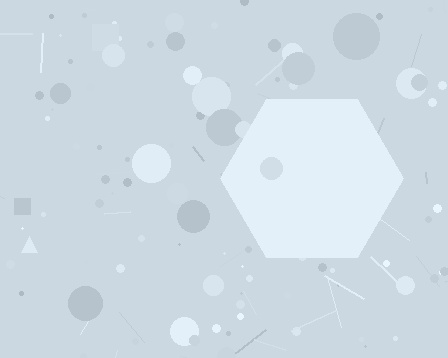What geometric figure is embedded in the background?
A hexagon is embedded in the background.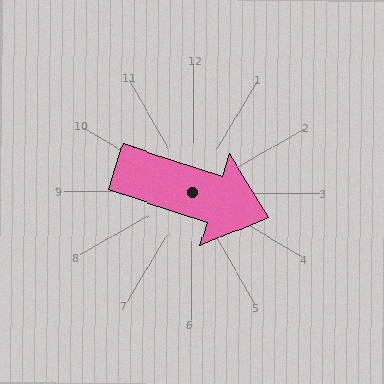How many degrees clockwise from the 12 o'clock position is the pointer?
Approximately 107 degrees.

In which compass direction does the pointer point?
East.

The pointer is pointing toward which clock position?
Roughly 4 o'clock.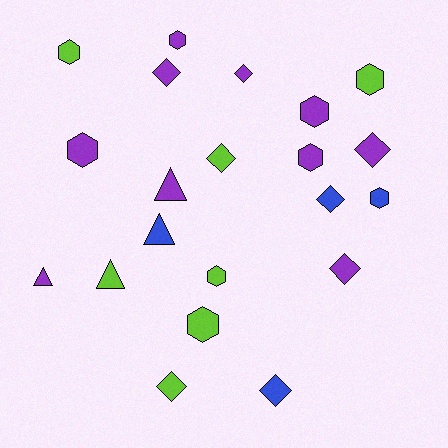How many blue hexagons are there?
There is 1 blue hexagon.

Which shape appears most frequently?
Hexagon, with 9 objects.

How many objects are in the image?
There are 21 objects.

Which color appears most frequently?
Purple, with 10 objects.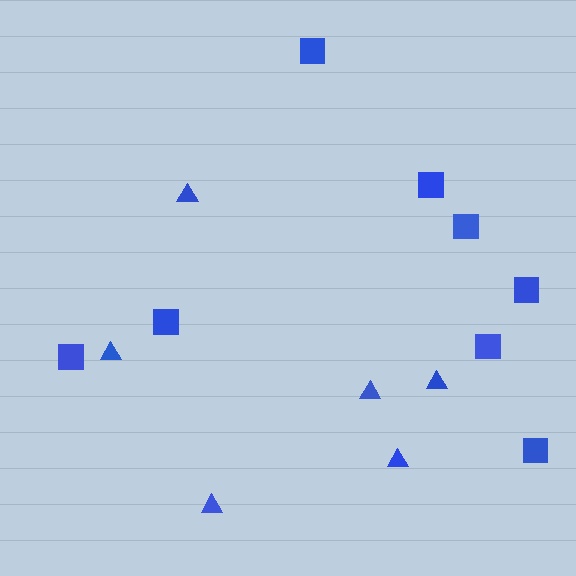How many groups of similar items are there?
There are 2 groups: one group of triangles (6) and one group of squares (8).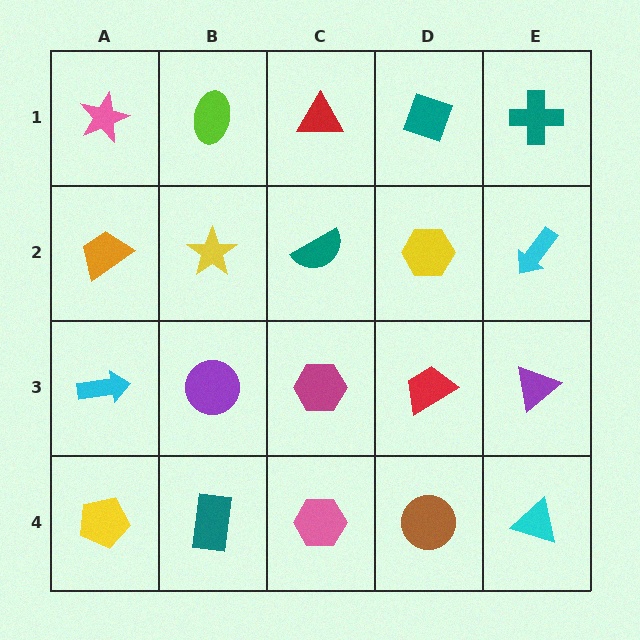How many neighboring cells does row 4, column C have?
3.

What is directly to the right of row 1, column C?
A teal diamond.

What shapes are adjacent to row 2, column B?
A lime ellipse (row 1, column B), a purple circle (row 3, column B), an orange trapezoid (row 2, column A), a teal semicircle (row 2, column C).